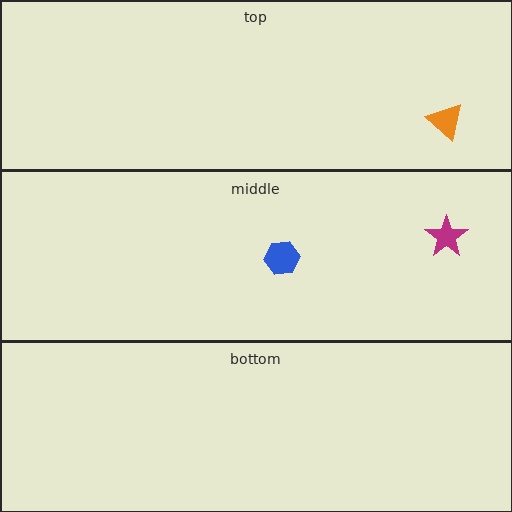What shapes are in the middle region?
The magenta star, the blue hexagon.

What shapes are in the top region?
The orange triangle.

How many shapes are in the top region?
1.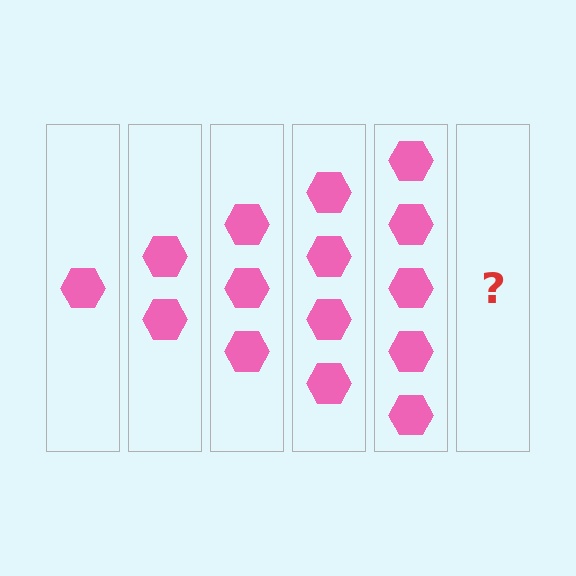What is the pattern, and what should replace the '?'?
The pattern is that each step adds one more hexagon. The '?' should be 6 hexagons.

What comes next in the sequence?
The next element should be 6 hexagons.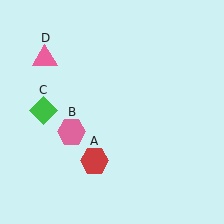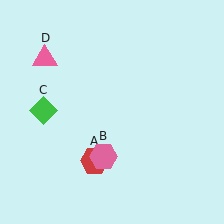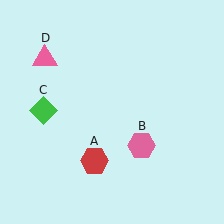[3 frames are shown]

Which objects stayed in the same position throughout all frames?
Red hexagon (object A) and green diamond (object C) and pink triangle (object D) remained stationary.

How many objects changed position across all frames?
1 object changed position: pink hexagon (object B).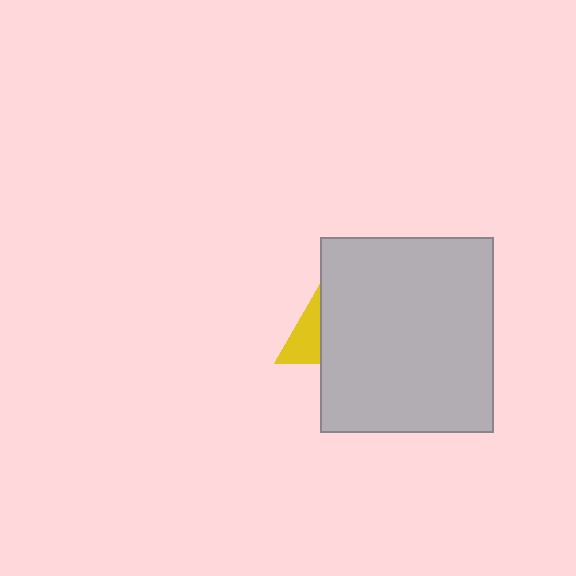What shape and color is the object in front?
The object in front is a light gray rectangle.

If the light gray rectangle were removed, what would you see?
You would see the complete yellow triangle.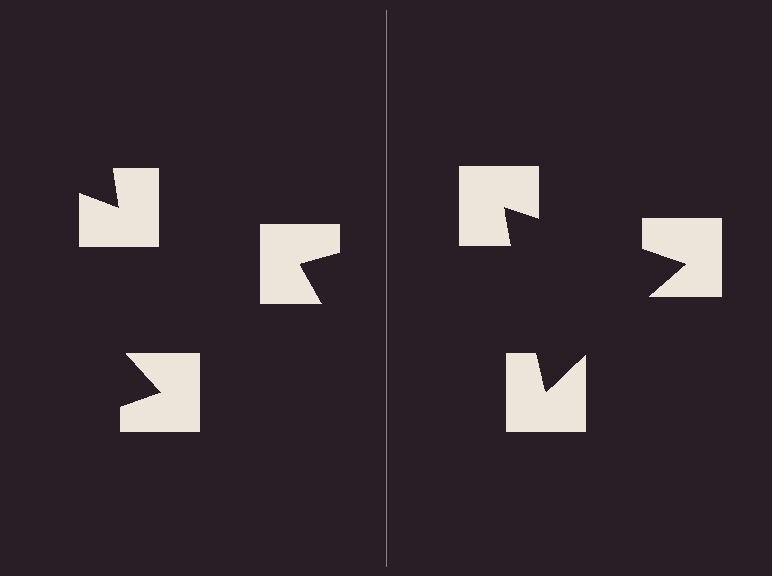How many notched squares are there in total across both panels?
6 — 3 on each side.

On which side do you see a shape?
An illusory triangle appears on the right side. On the left side the wedge cuts are rotated, so no coherent shape forms.